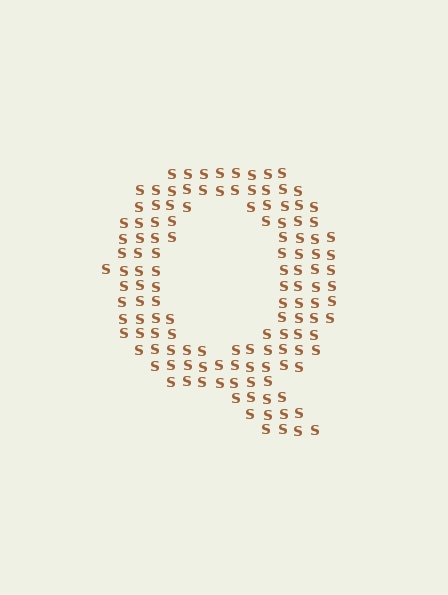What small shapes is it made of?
It is made of small letter S's.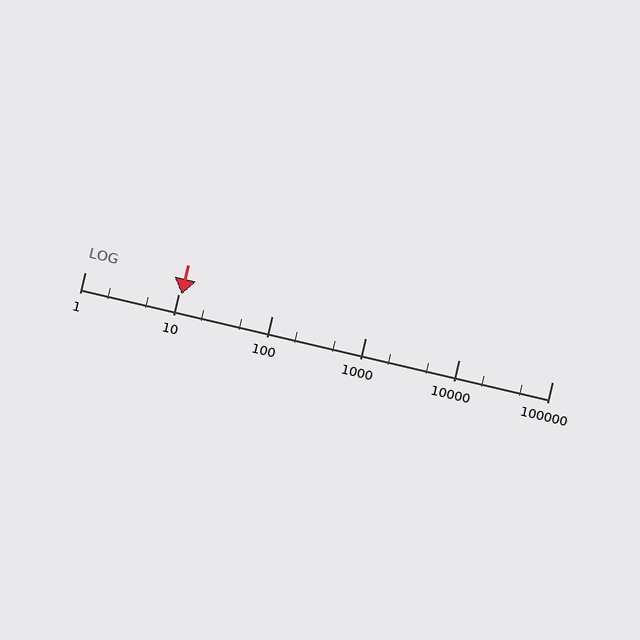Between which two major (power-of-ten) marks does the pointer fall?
The pointer is between 10 and 100.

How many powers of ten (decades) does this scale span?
The scale spans 5 decades, from 1 to 100000.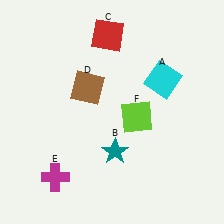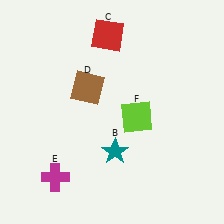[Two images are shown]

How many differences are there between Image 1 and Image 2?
There is 1 difference between the two images.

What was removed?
The cyan square (A) was removed in Image 2.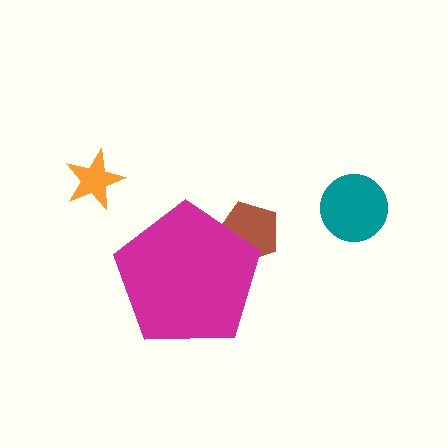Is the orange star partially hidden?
No, the orange star is fully visible.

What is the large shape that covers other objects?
A magenta pentagon.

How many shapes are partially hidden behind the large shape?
1 shape is partially hidden.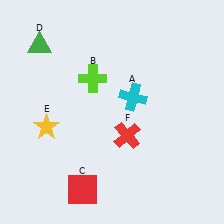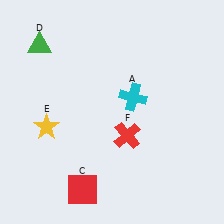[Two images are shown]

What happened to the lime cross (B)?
The lime cross (B) was removed in Image 2. It was in the top-left area of Image 1.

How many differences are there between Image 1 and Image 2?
There is 1 difference between the two images.